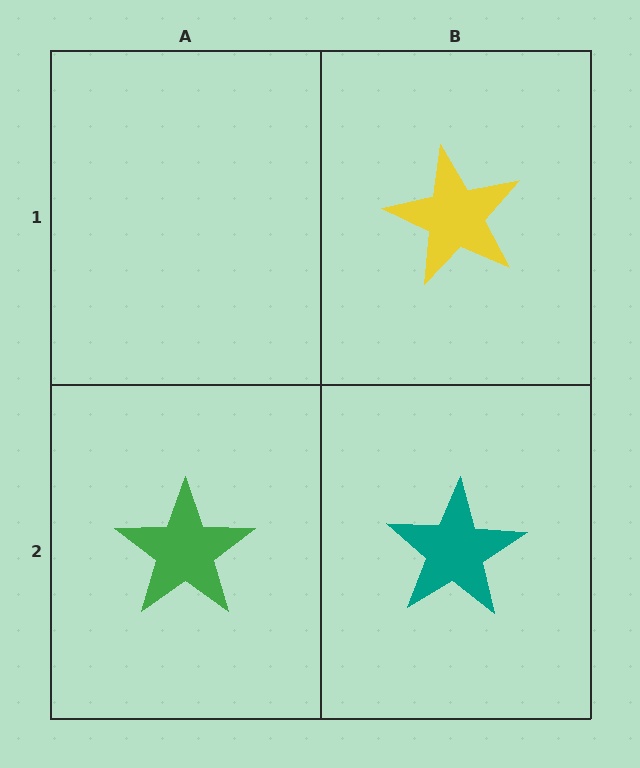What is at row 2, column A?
A green star.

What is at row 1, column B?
A yellow star.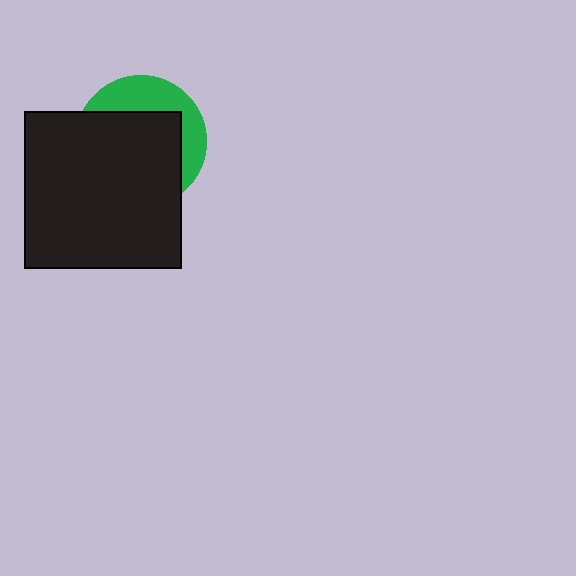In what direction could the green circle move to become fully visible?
The green circle could move toward the upper-right. That would shift it out from behind the black square entirely.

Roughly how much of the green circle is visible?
A small part of it is visible (roughly 34%).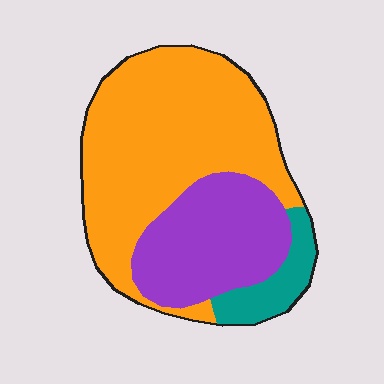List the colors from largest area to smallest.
From largest to smallest: orange, purple, teal.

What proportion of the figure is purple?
Purple covers 30% of the figure.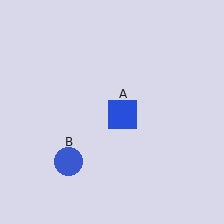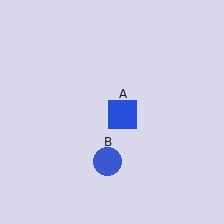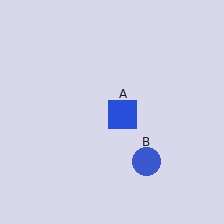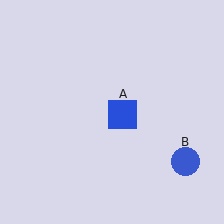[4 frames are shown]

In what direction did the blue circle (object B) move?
The blue circle (object B) moved right.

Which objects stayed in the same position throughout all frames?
Blue square (object A) remained stationary.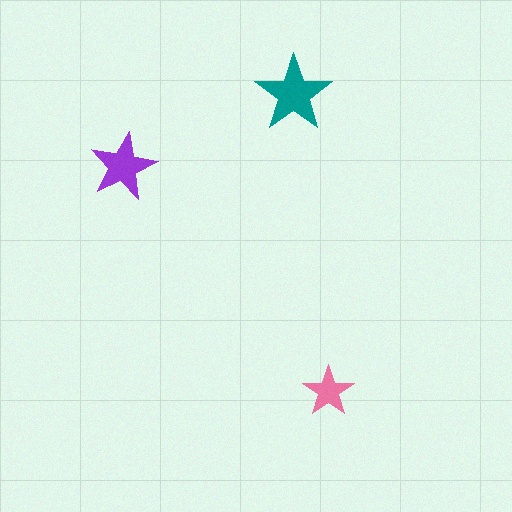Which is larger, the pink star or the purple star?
The purple one.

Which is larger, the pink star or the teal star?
The teal one.